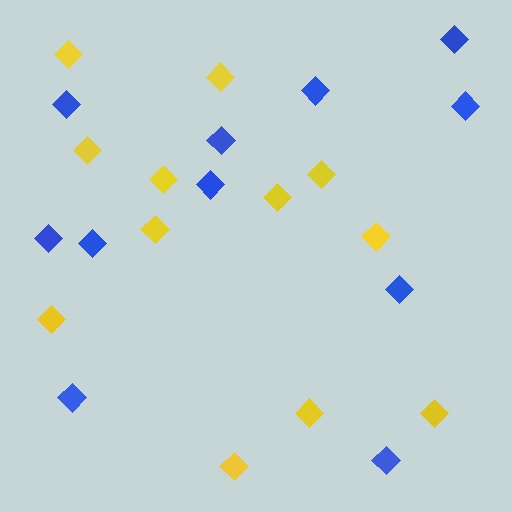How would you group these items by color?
There are 2 groups: one group of yellow diamonds (12) and one group of blue diamonds (11).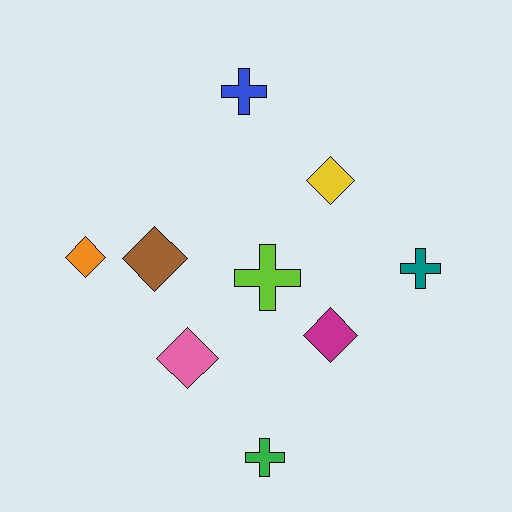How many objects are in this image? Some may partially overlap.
There are 9 objects.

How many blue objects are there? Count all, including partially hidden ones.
There is 1 blue object.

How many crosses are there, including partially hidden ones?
There are 4 crosses.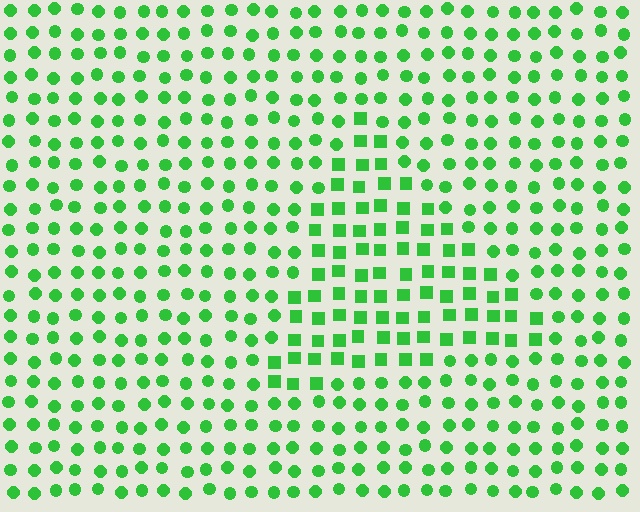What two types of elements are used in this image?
The image uses squares inside the triangle region and circles outside it.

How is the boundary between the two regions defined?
The boundary is defined by a change in element shape: squares inside vs. circles outside. All elements share the same color and spacing.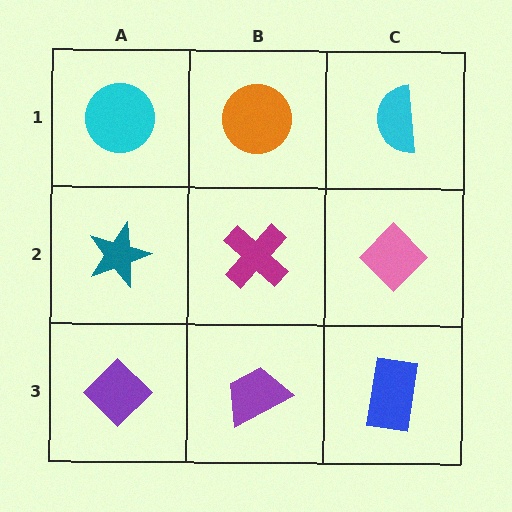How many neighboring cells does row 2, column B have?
4.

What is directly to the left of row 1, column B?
A cyan circle.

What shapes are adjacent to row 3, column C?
A pink diamond (row 2, column C), a purple trapezoid (row 3, column B).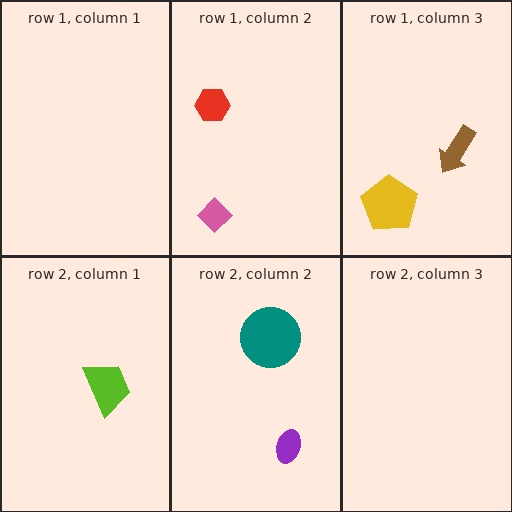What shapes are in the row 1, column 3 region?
The yellow pentagon, the brown arrow.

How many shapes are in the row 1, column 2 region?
2.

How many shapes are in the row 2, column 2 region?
2.